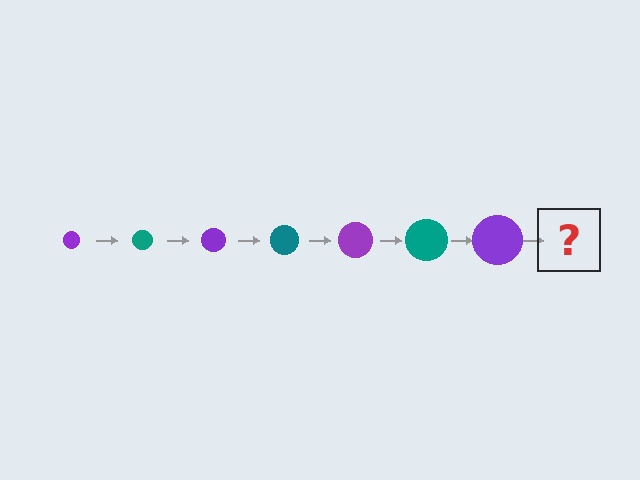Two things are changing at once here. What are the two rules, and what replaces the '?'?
The two rules are that the circle grows larger each step and the color cycles through purple and teal. The '?' should be a teal circle, larger than the previous one.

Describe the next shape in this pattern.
It should be a teal circle, larger than the previous one.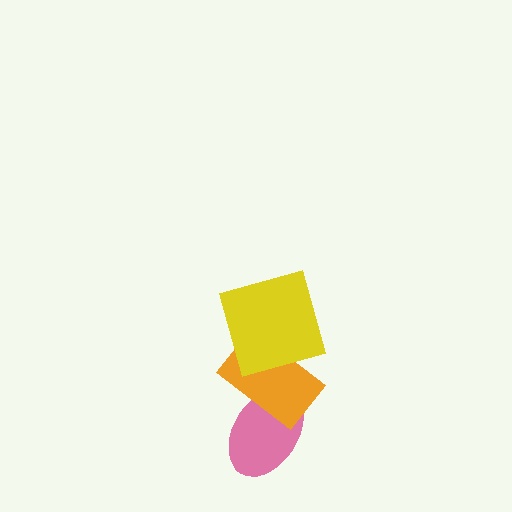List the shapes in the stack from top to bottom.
From top to bottom: the yellow square, the orange rectangle, the pink ellipse.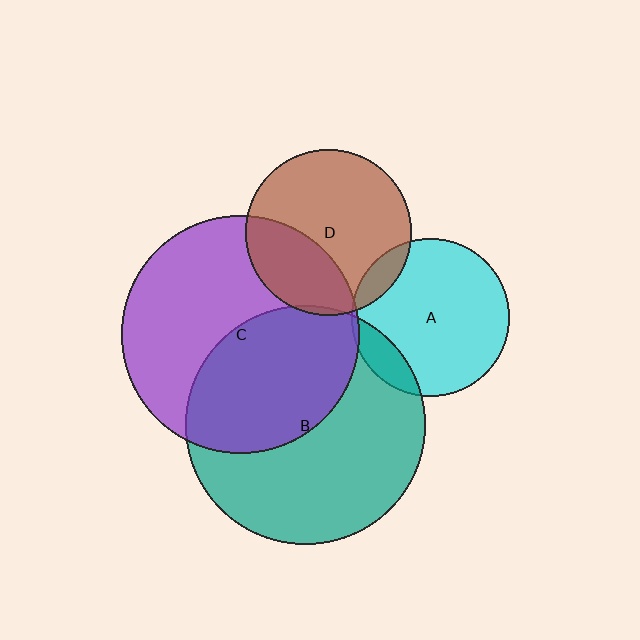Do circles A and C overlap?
Yes.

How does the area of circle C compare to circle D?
Approximately 2.1 times.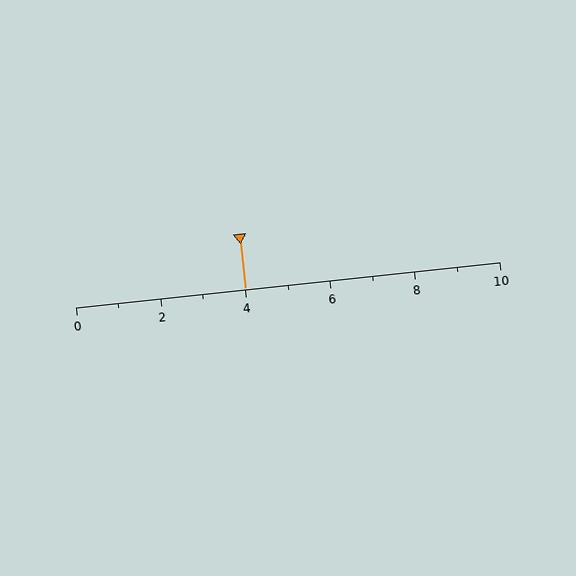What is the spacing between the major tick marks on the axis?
The major ticks are spaced 2 apart.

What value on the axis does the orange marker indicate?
The marker indicates approximately 4.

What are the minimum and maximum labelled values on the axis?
The axis runs from 0 to 10.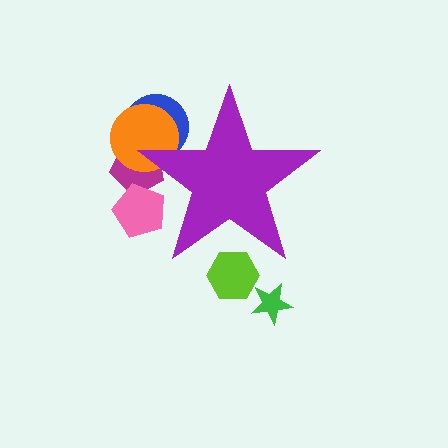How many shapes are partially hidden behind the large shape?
5 shapes are partially hidden.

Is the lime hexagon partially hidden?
Yes, the lime hexagon is partially hidden behind the purple star.